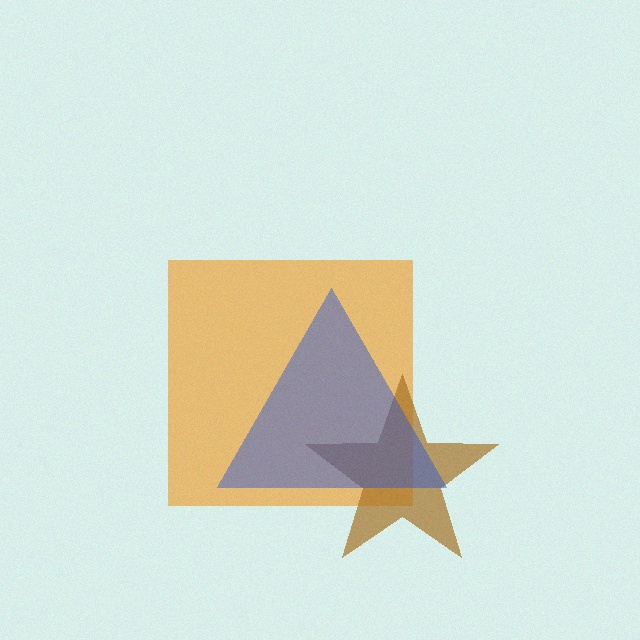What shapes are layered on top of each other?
The layered shapes are: an orange square, a brown star, a blue triangle.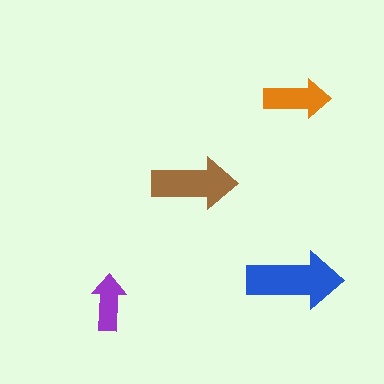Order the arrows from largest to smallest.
the blue one, the brown one, the orange one, the purple one.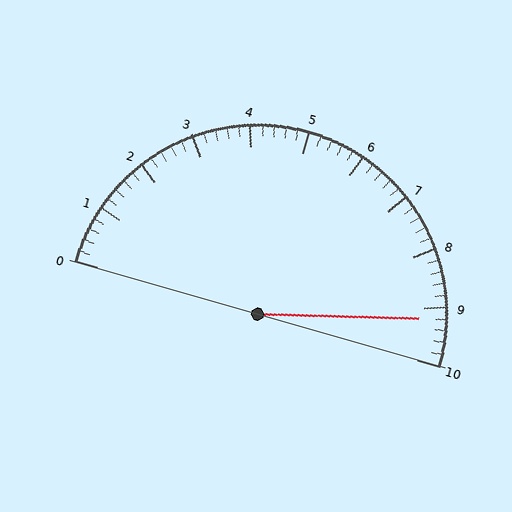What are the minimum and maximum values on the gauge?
The gauge ranges from 0 to 10.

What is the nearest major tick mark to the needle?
The nearest major tick mark is 9.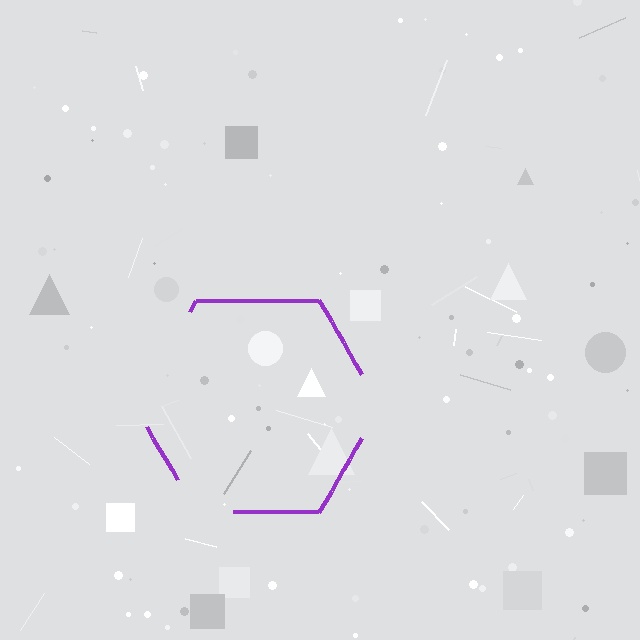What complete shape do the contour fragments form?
The contour fragments form a hexagon.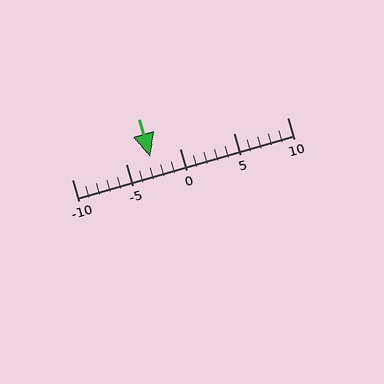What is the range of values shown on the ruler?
The ruler shows values from -10 to 10.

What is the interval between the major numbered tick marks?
The major tick marks are spaced 5 units apart.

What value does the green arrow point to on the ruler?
The green arrow points to approximately -3.